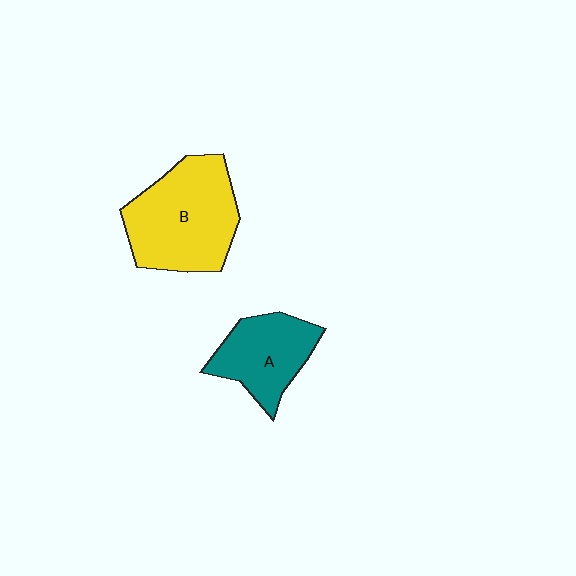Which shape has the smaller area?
Shape A (teal).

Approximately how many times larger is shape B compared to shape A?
Approximately 1.5 times.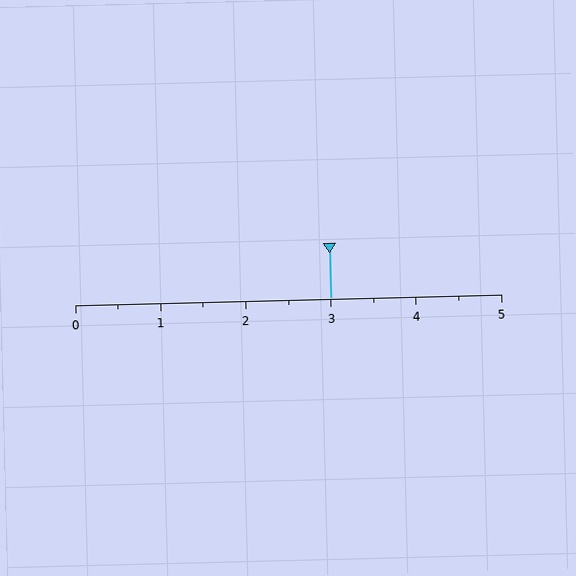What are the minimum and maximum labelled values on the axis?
The axis runs from 0 to 5.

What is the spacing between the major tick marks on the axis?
The major ticks are spaced 1 apart.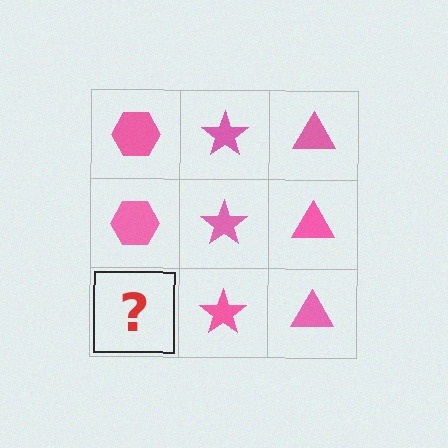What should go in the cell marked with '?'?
The missing cell should contain a pink hexagon.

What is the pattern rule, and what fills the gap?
The rule is that each column has a consistent shape. The gap should be filled with a pink hexagon.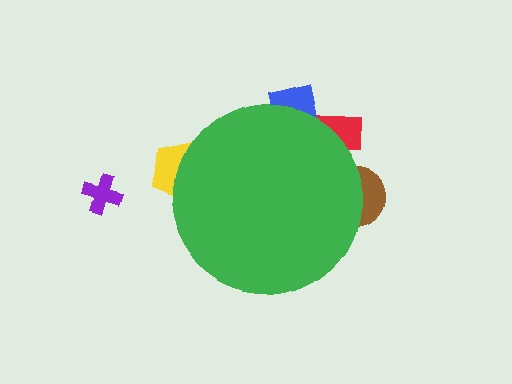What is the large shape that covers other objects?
A green circle.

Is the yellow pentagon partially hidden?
Yes, the yellow pentagon is partially hidden behind the green circle.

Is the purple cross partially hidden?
No, the purple cross is fully visible.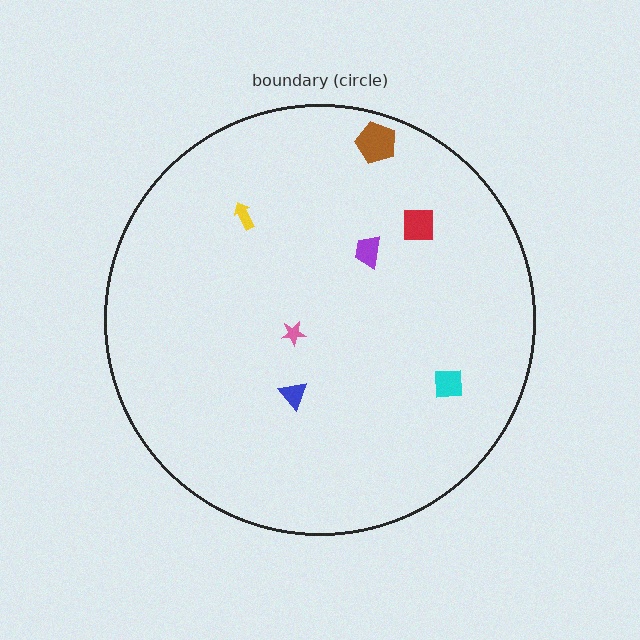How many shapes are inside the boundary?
7 inside, 0 outside.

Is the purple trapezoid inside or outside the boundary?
Inside.